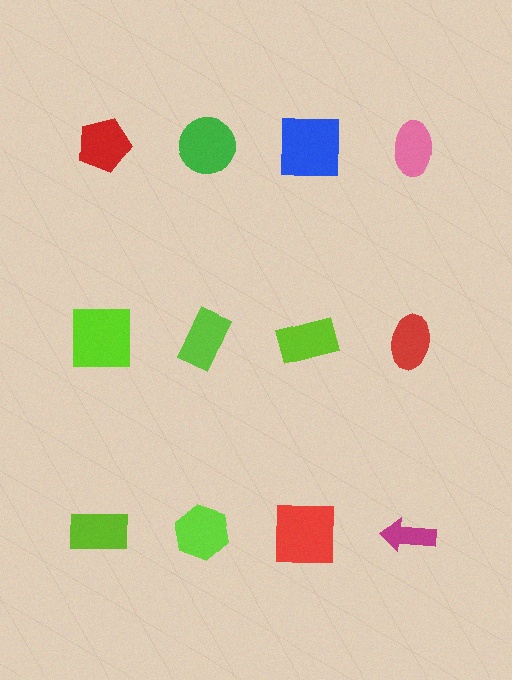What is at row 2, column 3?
A lime rectangle.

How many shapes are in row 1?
4 shapes.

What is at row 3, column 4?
A magenta arrow.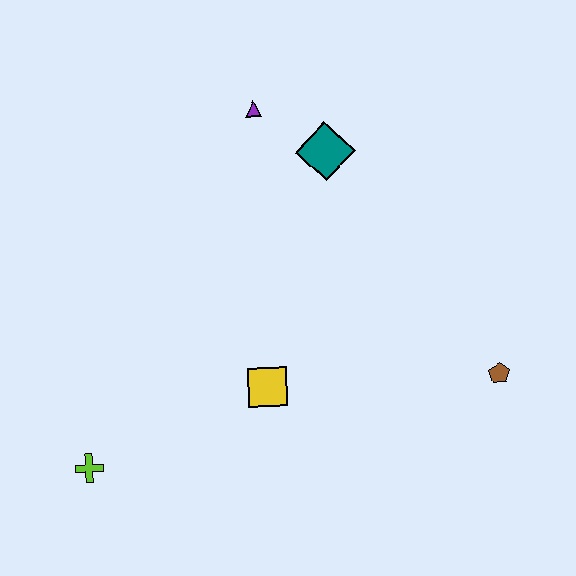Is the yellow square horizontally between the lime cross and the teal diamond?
Yes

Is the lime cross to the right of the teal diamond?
No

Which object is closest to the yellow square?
The lime cross is closest to the yellow square.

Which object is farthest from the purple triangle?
The lime cross is farthest from the purple triangle.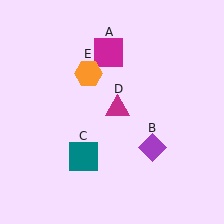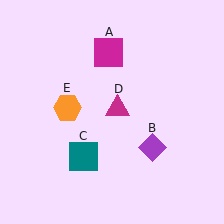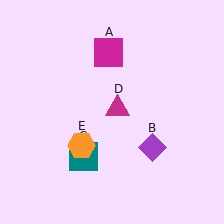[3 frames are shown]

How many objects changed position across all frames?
1 object changed position: orange hexagon (object E).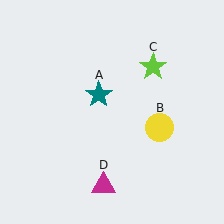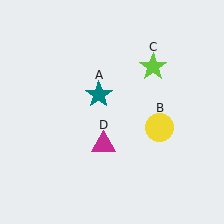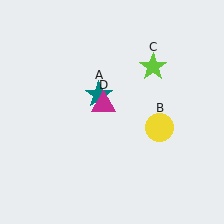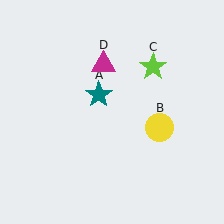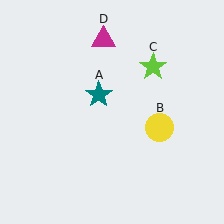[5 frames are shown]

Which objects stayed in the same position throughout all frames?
Teal star (object A) and yellow circle (object B) and lime star (object C) remained stationary.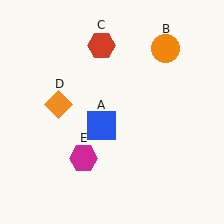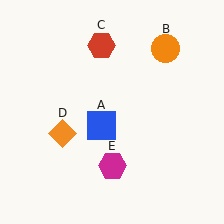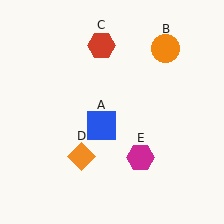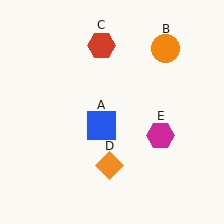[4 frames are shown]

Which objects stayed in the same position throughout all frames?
Blue square (object A) and orange circle (object B) and red hexagon (object C) remained stationary.